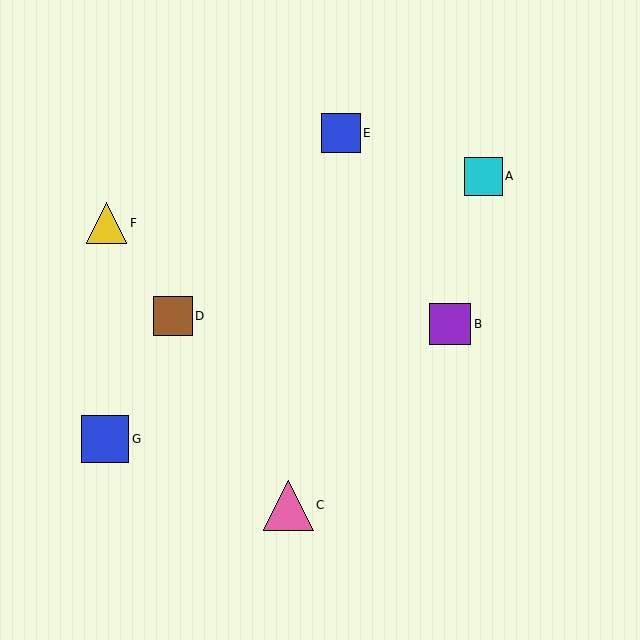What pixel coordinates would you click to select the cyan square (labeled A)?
Click at (483, 176) to select the cyan square A.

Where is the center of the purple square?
The center of the purple square is at (450, 324).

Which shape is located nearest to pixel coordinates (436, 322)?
The purple square (labeled B) at (450, 324) is nearest to that location.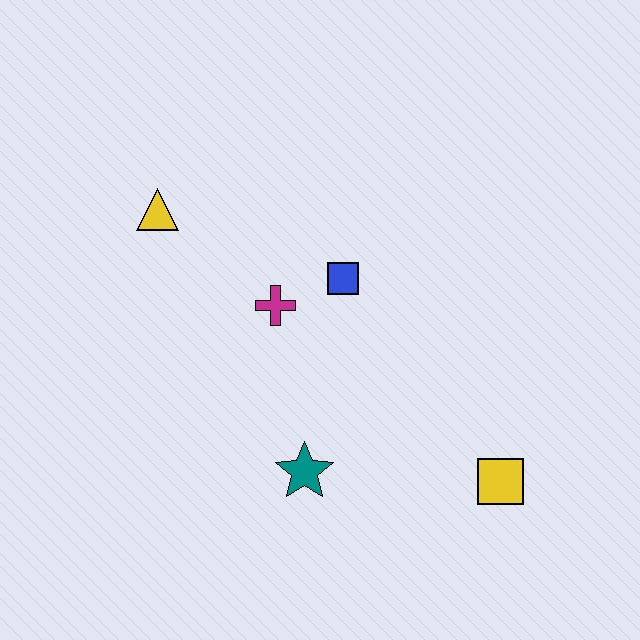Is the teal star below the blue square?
Yes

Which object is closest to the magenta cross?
The blue square is closest to the magenta cross.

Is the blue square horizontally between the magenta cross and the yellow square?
Yes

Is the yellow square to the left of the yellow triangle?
No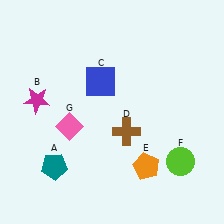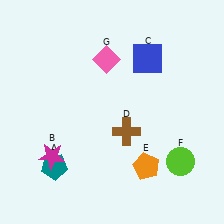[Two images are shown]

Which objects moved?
The objects that moved are: the magenta star (B), the blue square (C), the pink diamond (G).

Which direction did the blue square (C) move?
The blue square (C) moved right.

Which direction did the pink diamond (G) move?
The pink diamond (G) moved up.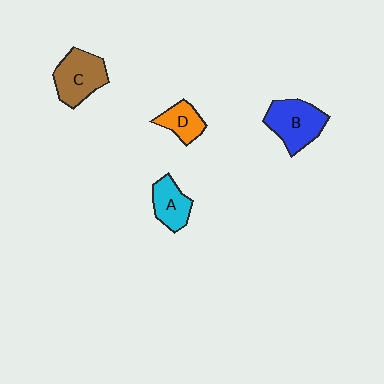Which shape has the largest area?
Shape B (blue).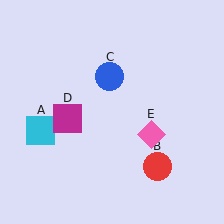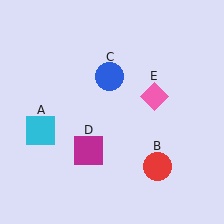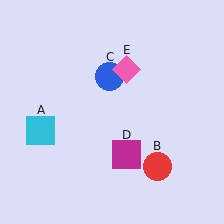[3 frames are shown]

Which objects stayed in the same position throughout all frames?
Cyan square (object A) and red circle (object B) and blue circle (object C) remained stationary.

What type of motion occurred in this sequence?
The magenta square (object D), pink diamond (object E) rotated counterclockwise around the center of the scene.